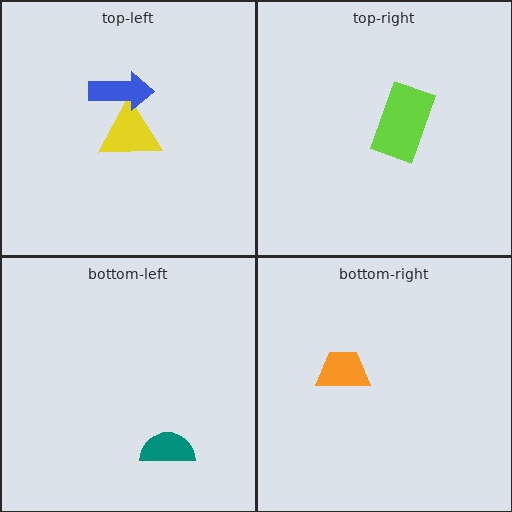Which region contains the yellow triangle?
The top-left region.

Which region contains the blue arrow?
The top-left region.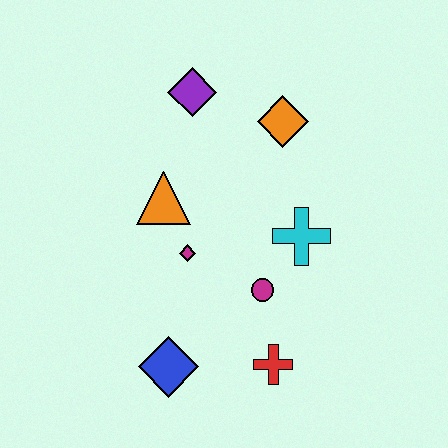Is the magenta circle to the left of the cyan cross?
Yes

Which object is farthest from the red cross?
The purple diamond is farthest from the red cross.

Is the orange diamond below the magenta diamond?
No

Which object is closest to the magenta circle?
The cyan cross is closest to the magenta circle.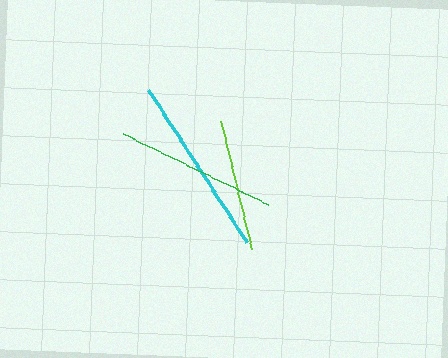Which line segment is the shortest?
The lime line is the shortest at approximately 132 pixels.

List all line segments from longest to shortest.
From longest to shortest: cyan, green, lime.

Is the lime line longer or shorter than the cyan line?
The cyan line is longer than the lime line.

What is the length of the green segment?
The green segment is approximately 161 pixels long.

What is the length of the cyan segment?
The cyan segment is approximately 181 pixels long.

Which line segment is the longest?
The cyan line is the longest at approximately 181 pixels.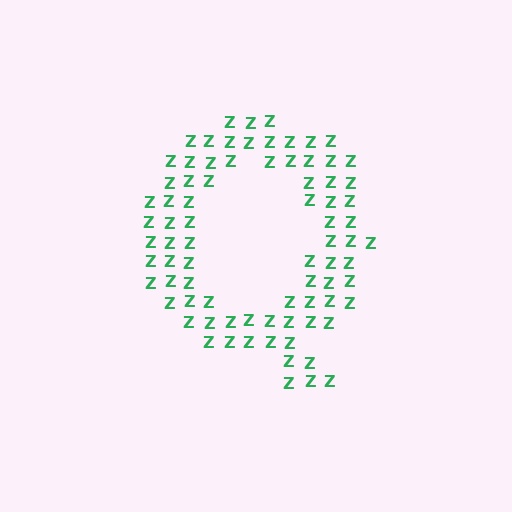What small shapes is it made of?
It is made of small letter Z's.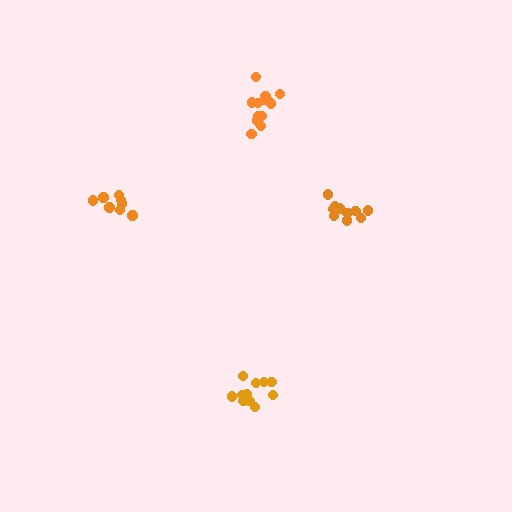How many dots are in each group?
Group 1: 13 dots, Group 2: 8 dots, Group 3: 11 dots, Group 4: 10 dots (42 total).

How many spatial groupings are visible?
There are 4 spatial groupings.